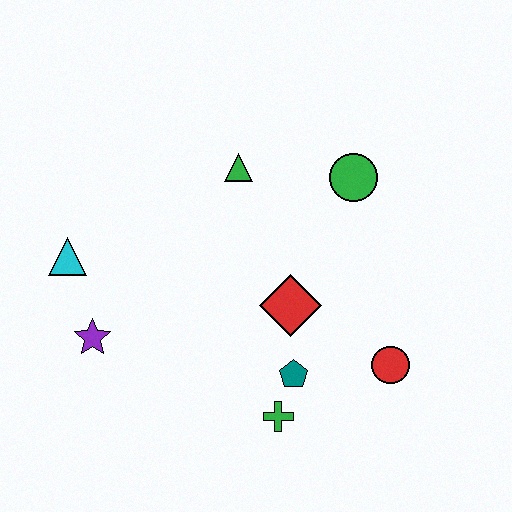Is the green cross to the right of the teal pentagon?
No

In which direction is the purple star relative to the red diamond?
The purple star is to the left of the red diamond.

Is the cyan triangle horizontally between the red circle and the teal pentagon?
No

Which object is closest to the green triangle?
The green circle is closest to the green triangle.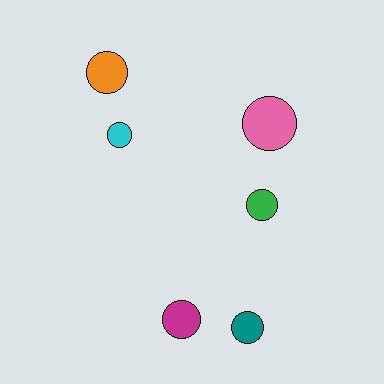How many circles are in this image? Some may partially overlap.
There are 6 circles.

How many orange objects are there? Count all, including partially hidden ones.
There is 1 orange object.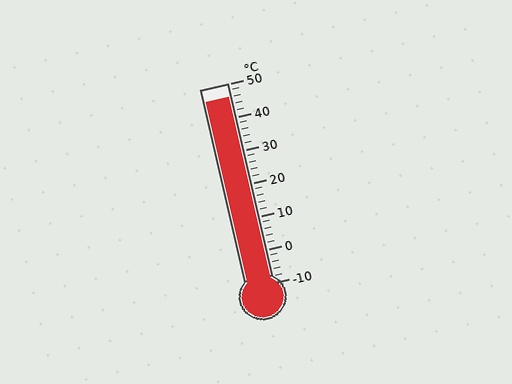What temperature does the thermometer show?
The thermometer shows approximately 46°C.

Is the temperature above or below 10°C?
The temperature is above 10°C.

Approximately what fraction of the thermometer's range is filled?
The thermometer is filled to approximately 95% of its range.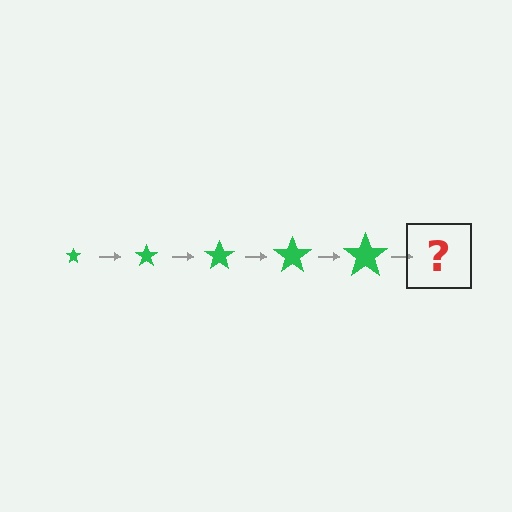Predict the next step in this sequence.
The next step is a green star, larger than the previous one.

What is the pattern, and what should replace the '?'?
The pattern is that the star gets progressively larger each step. The '?' should be a green star, larger than the previous one.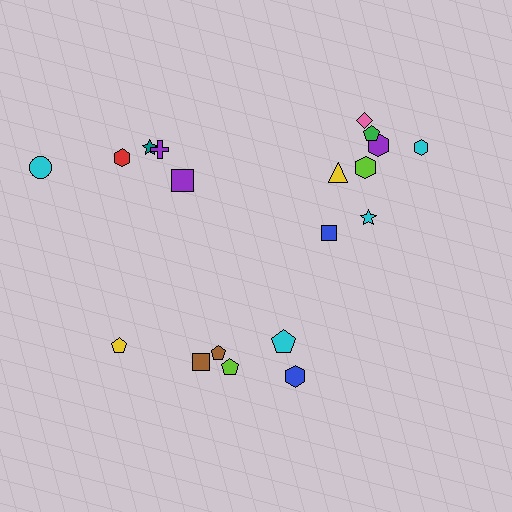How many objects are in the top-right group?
There are 8 objects.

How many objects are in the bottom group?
There are 6 objects.